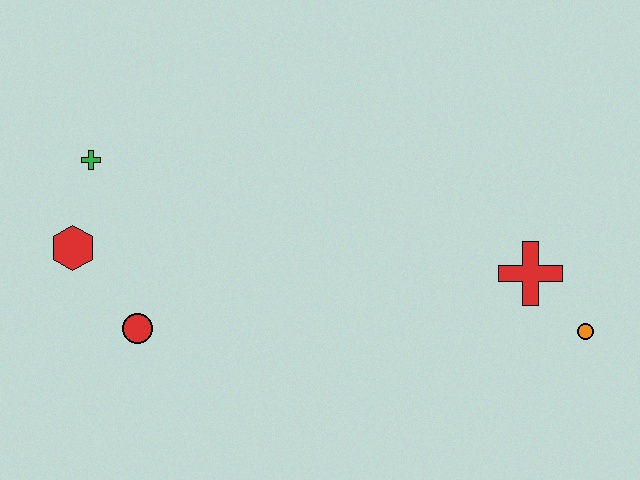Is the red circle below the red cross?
Yes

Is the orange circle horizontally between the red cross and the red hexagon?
No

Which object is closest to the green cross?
The red hexagon is closest to the green cross.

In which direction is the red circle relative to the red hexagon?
The red circle is below the red hexagon.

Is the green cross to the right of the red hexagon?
Yes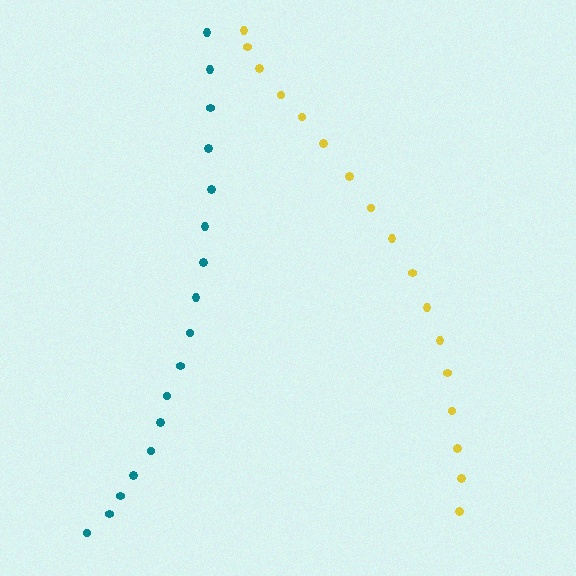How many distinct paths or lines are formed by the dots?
There are 2 distinct paths.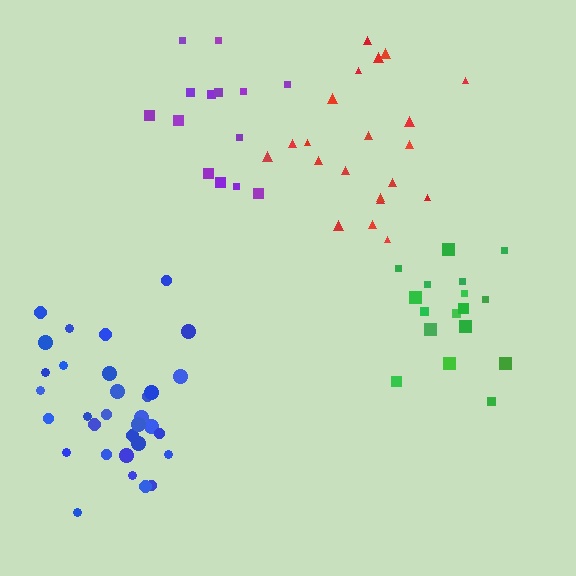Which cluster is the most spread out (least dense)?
Purple.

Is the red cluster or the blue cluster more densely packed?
Blue.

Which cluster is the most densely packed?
Blue.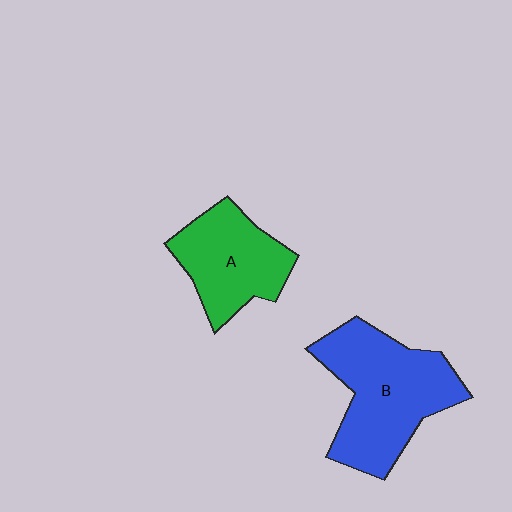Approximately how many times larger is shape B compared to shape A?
Approximately 1.5 times.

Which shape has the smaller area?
Shape A (green).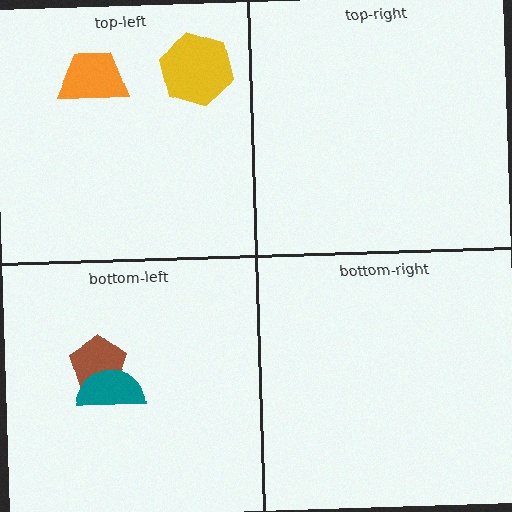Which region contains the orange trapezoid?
The top-left region.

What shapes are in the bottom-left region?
The brown pentagon, the teal semicircle.